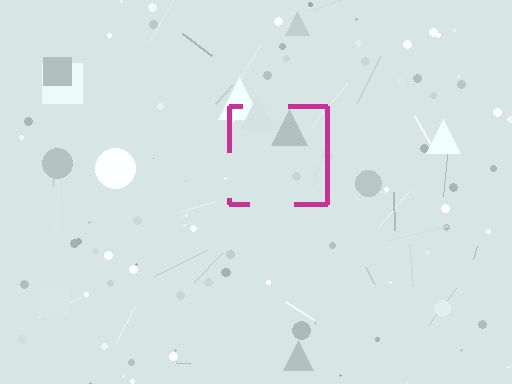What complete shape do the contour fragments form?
The contour fragments form a square.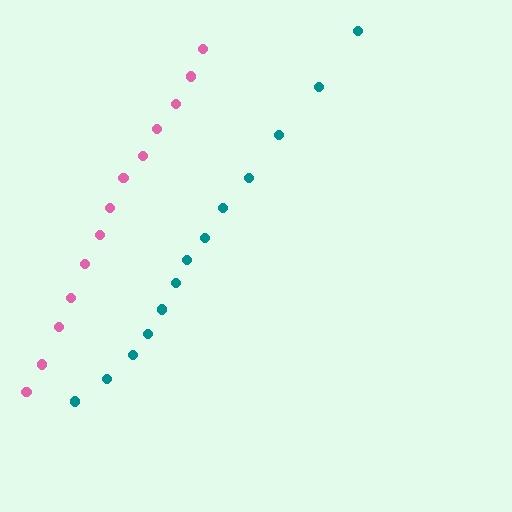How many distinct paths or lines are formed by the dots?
There are 2 distinct paths.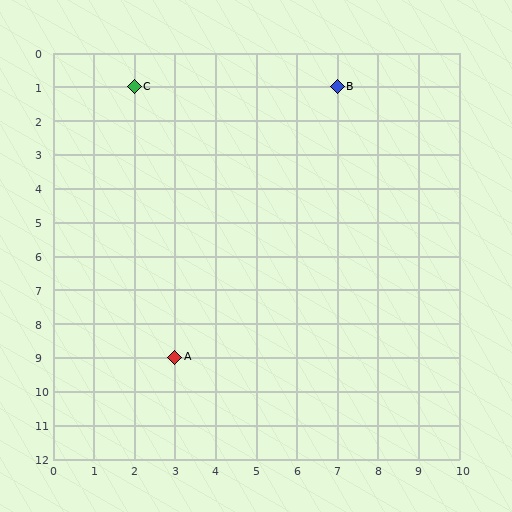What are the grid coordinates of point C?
Point C is at grid coordinates (2, 1).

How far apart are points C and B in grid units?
Points C and B are 5 columns apart.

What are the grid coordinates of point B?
Point B is at grid coordinates (7, 1).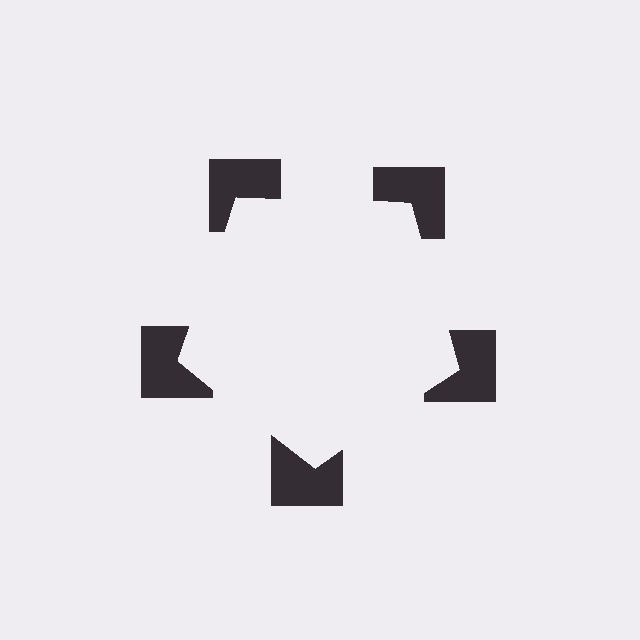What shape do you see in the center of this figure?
An illusory pentagon — its edges are inferred from the aligned wedge cuts in the notched squares, not physically drawn.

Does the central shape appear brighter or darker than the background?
It typically appears slightly brighter than the background, even though no actual brightness change is drawn.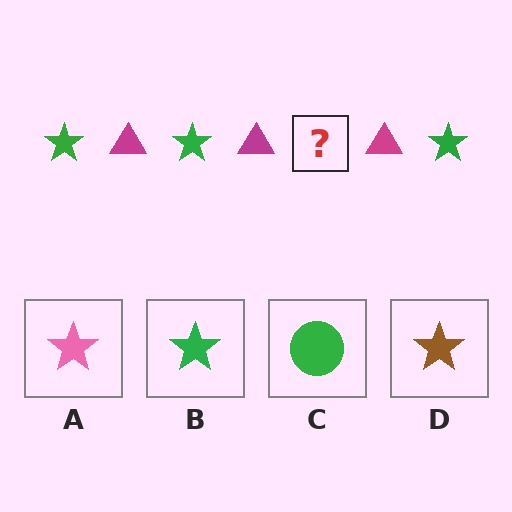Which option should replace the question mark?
Option B.